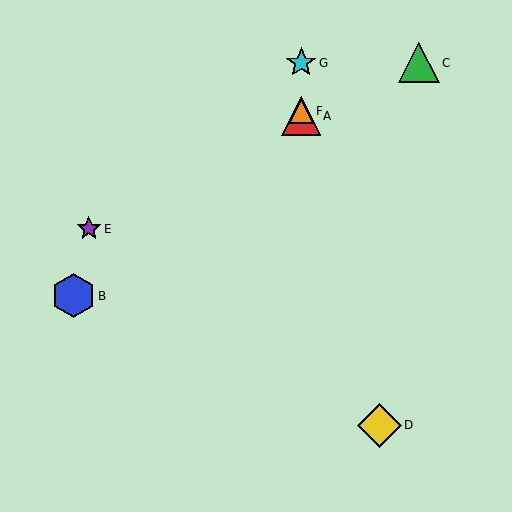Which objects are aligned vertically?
Objects A, F, G are aligned vertically.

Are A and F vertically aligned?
Yes, both are at x≈301.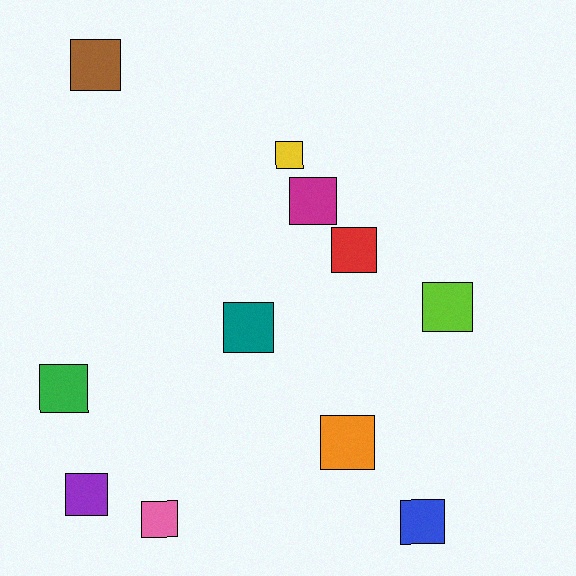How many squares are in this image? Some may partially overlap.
There are 11 squares.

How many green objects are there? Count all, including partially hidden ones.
There is 1 green object.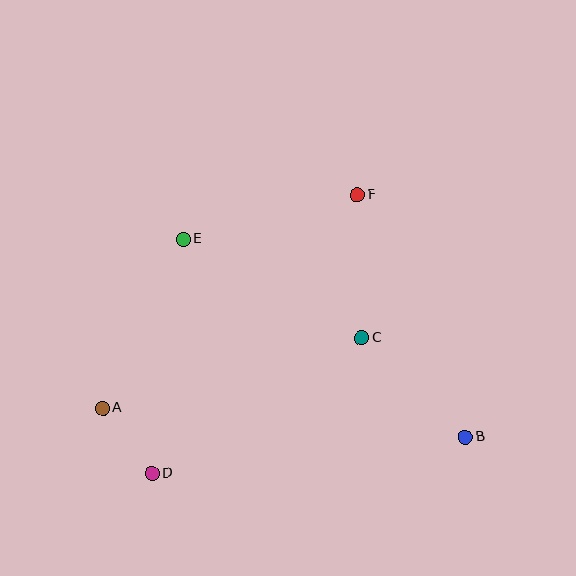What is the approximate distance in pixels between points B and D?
The distance between B and D is approximately 315 pixels.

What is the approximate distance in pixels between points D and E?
The distance between D and E is approximately 236 pixels.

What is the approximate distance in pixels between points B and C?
The distance between B and C is approximately 143 pixels.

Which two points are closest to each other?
Points A and D are closest to each other.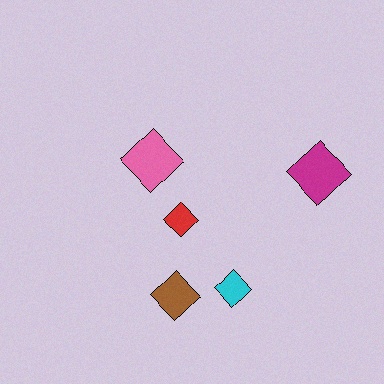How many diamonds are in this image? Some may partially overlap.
There are 5 diamonds.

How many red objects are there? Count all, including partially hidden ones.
There is 1 red object.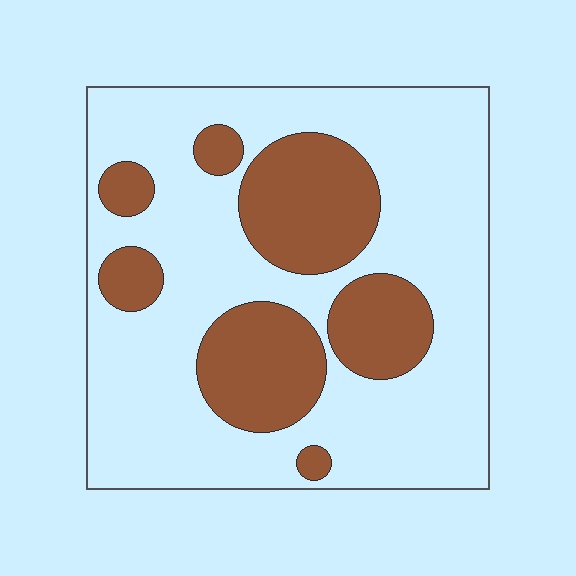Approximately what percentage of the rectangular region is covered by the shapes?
Approximately 30%.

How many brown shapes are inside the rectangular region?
7.